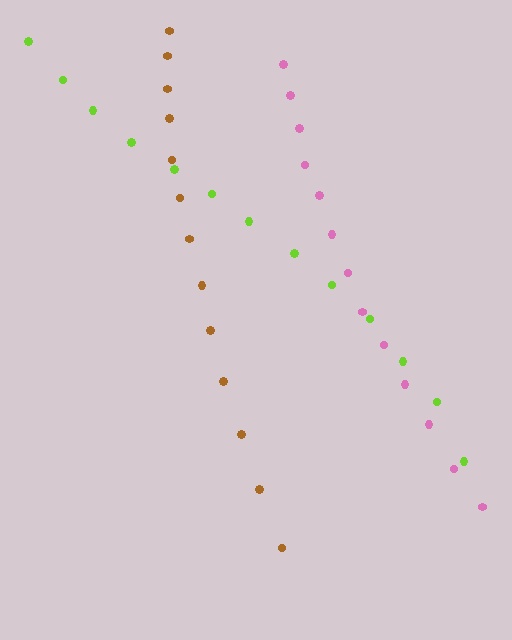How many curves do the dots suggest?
There are 3 distinct paths.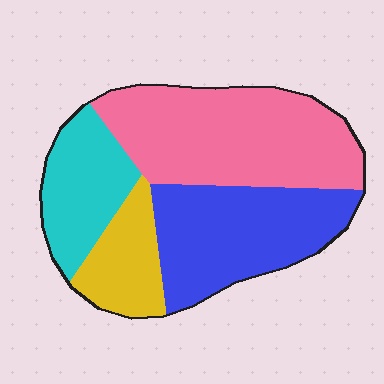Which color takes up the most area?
Pink, at roughly 40%.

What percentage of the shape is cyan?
Cyan takes up between a sixth and a third of the shape.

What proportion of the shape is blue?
Blue covers 30% of the shape.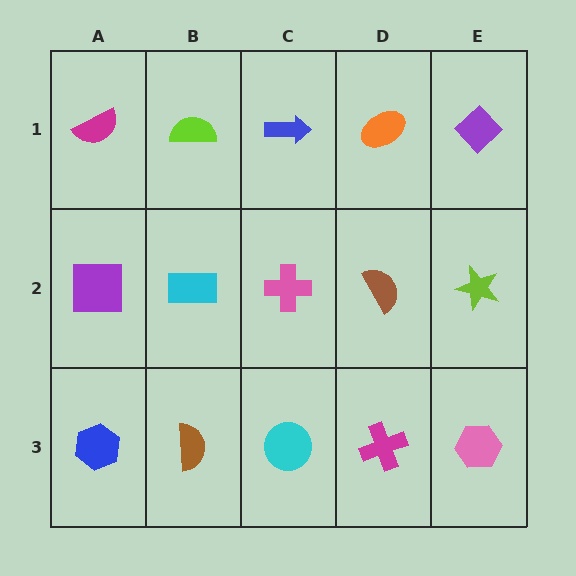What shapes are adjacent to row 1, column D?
A brown semicircle (row 2, column D), a blue arrow (row 1, column C), a purple diamond (row 1, column E).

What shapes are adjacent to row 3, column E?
A lime star (row 2, column E), a magenta cross (row 3, column D).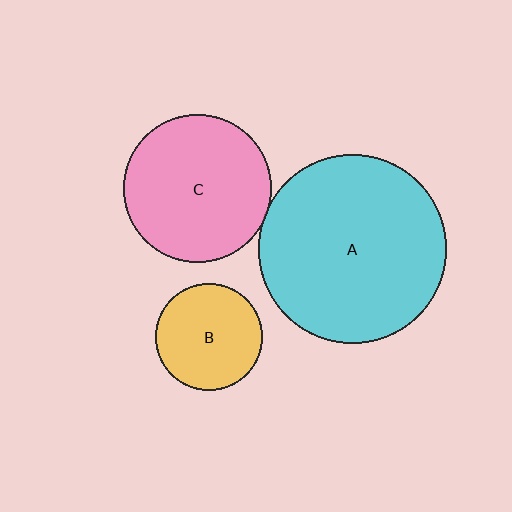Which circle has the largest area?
Circle A (cyan).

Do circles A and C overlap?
Yes.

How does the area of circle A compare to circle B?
Approximately 3.1 times.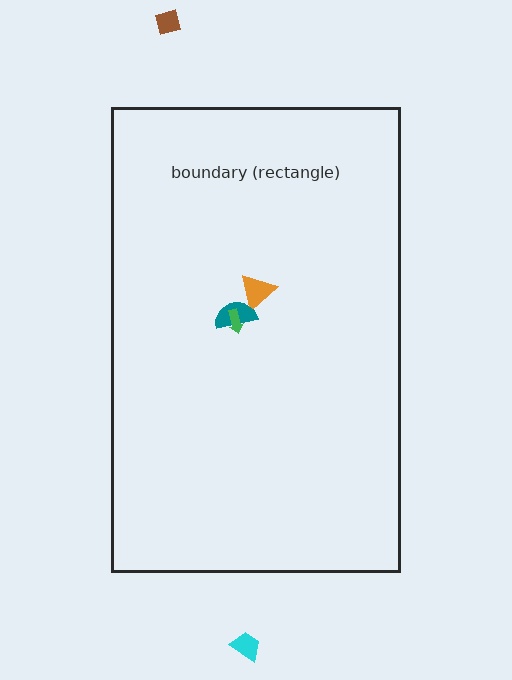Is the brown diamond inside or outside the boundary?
Outside.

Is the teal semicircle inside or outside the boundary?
Inside.